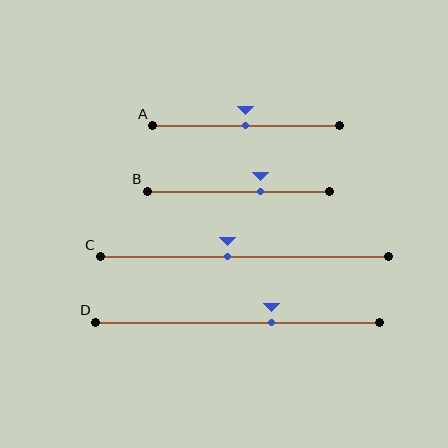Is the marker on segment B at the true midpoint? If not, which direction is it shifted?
No, the marker on segment B is shifted to the right by about 13% of the segment length.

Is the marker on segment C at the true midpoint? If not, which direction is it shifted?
No, the marker on segment C is shifted to the left by about 6% of the segment length.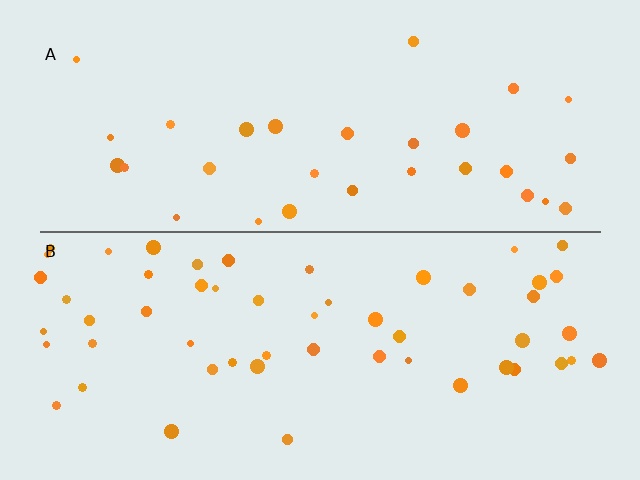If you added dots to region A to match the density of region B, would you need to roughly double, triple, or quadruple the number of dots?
Approximately double.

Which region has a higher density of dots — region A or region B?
B (the bottom).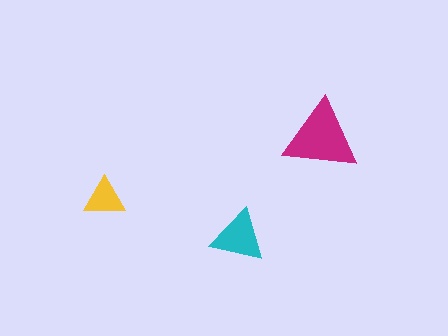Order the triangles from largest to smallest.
the magenta one, the cyan one, the yellow one.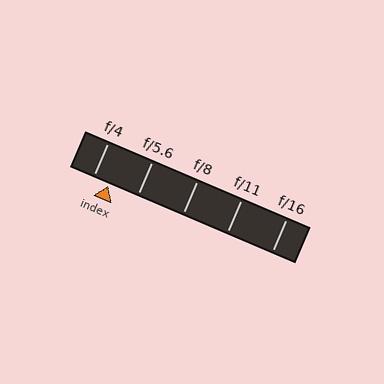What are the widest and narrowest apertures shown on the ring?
The widest aperture shown is f/4 and the narrowest is f/16.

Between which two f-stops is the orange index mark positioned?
The index mark is between f/4 and f/5.6.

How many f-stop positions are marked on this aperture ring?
There are 5 f-stop positions marked.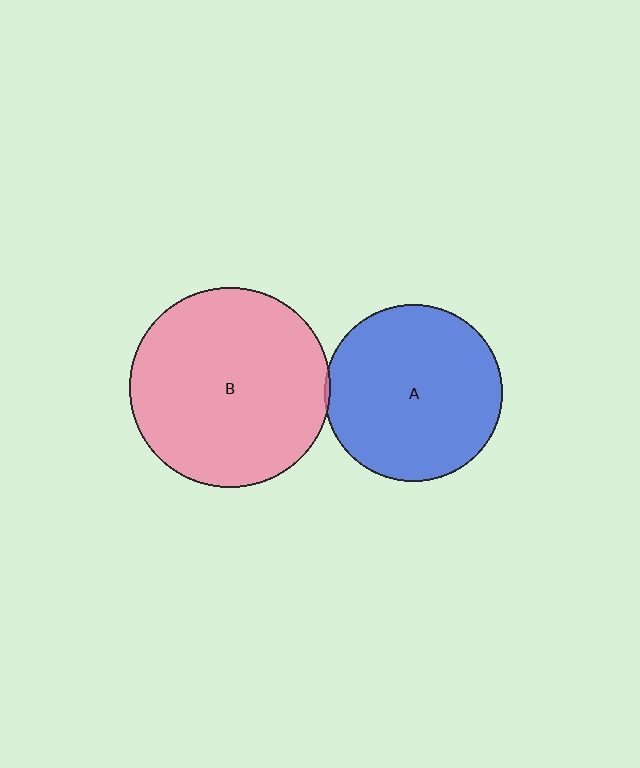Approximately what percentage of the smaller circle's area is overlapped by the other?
Approximately 5%.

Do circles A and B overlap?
Yes.